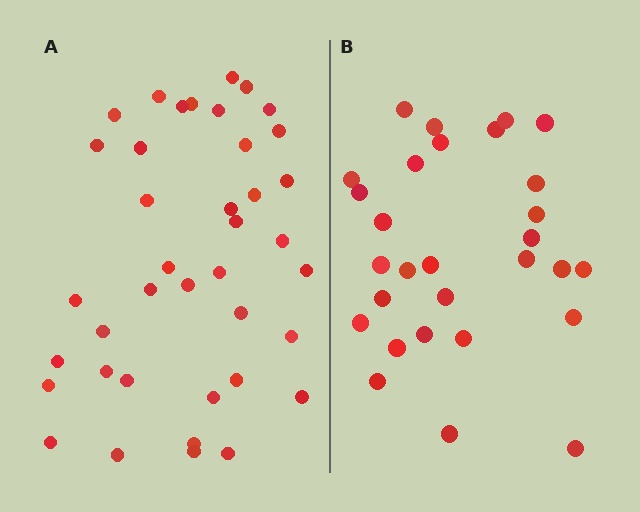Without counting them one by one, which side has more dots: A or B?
Region A (the left region) has more dots.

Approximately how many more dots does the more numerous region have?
Region A has roughly 10 or so more dots than region B.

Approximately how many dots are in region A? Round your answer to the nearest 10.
About 40 dots. (The exact count is 39, which rounds to 40.)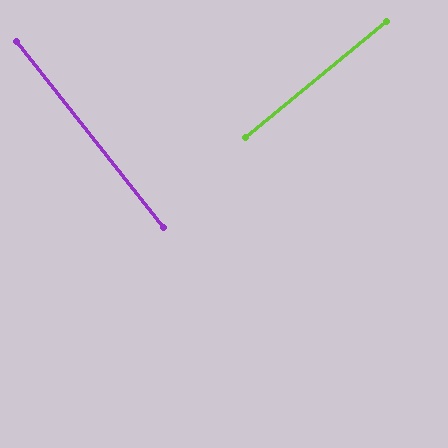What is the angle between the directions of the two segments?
Approximately 89 degrees.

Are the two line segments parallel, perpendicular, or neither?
Perpendicular — they meet at approximately 89°.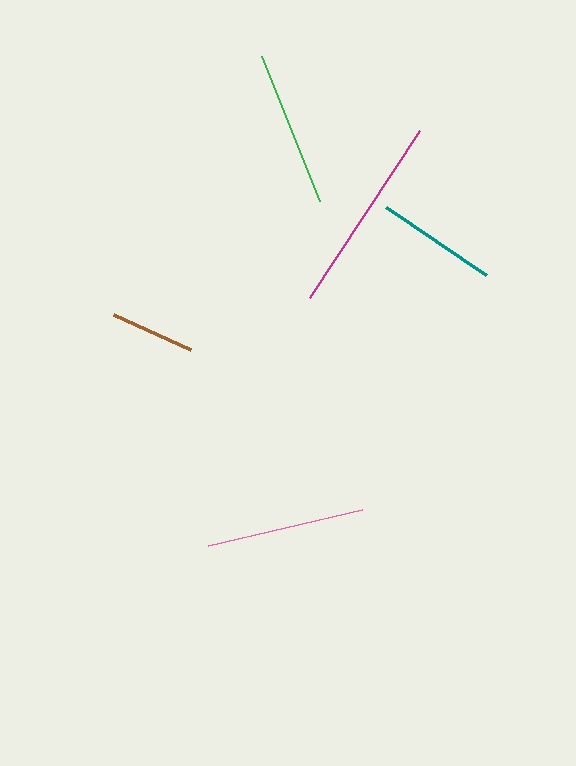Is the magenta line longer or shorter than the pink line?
The magenta line is longer than the pink line.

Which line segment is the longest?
The magenta line is the longest at approximately 200 pixels.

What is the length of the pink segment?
The pink segment is approximately 158 pixels long.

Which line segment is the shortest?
The brown line is the shortest at approximately 85 pixels.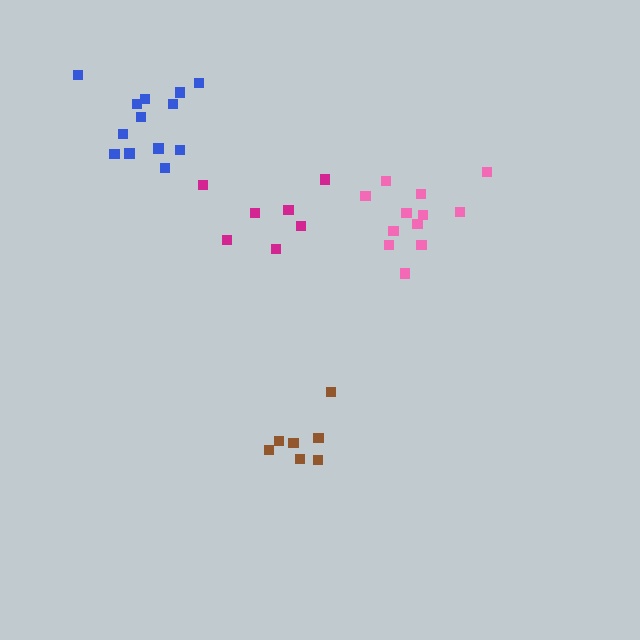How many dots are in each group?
Group 1: 13 dots, Group 2: 7 dots, Group 3: 12 dots, Group 4: 7 dots (39 total).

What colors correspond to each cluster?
The clusters are colored: blue, brown, pink, magenta.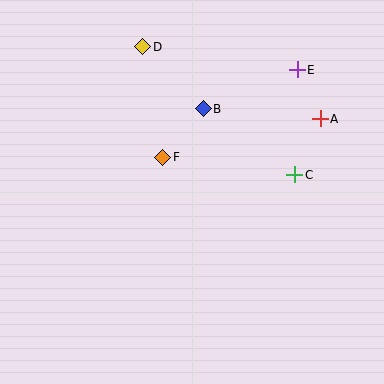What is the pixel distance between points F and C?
The distance between F and C is 133 pixels.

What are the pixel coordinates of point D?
Point D is at (143, 47).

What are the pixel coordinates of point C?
Point C is at (295, 175).